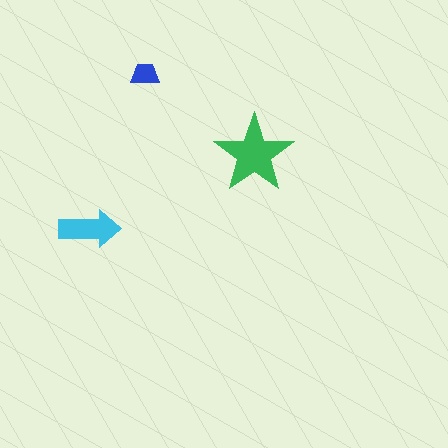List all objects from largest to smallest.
The green star, the cyan arrow, the blue trapezoid.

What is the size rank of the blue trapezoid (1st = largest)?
3rd.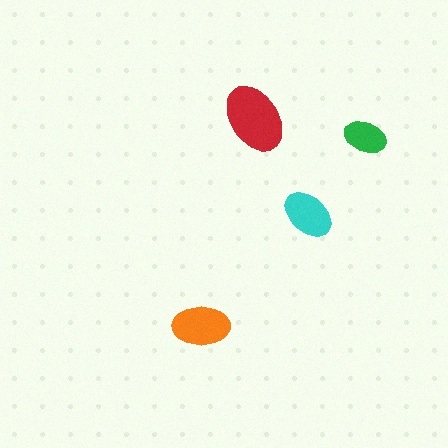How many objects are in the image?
There are 4 objects in the image.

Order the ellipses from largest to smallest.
the red one, the orange one, the cyan one, the green one.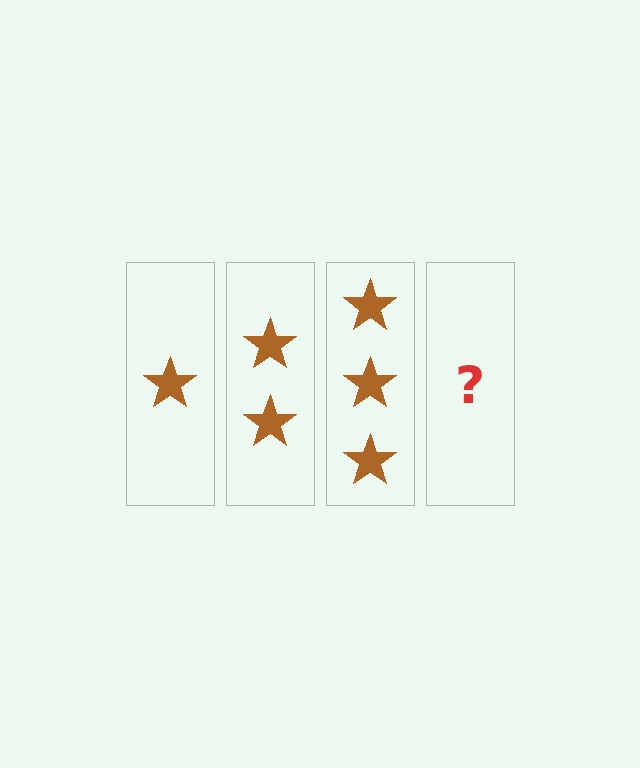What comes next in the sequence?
The next element should be 4 stars.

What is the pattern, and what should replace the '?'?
The pattern is that each step adds one more star. The '?' should be 4 stars.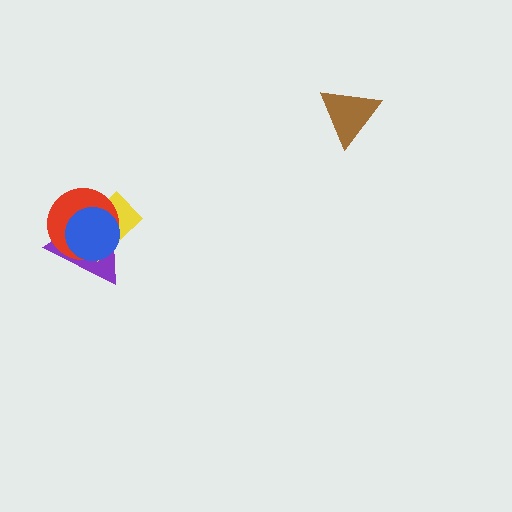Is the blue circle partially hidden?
No, no other shape covers it.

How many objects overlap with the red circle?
3 objects overlap with the red circle.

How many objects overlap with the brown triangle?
0 objects overlap with the brown triangle.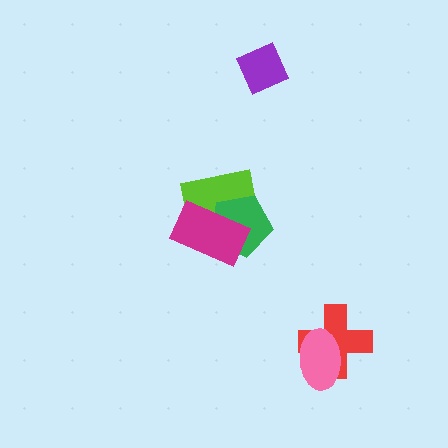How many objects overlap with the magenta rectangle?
2 objects overlap with the magenta rectangle.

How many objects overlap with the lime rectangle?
2 objects overlap with the lime rectangle.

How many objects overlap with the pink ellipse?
1 object overlaps with the pink ellipse.